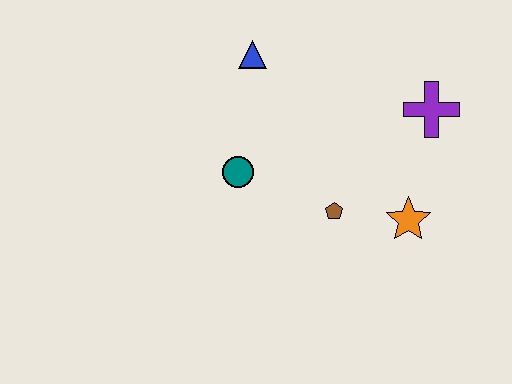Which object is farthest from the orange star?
The blue triangle is farthest from the orange star.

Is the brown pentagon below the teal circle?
Yes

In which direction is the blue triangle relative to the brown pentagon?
The blue triangle is above the brown pentagon.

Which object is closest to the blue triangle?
The teal circle is closest to the blue triangle.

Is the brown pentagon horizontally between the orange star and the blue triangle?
Yes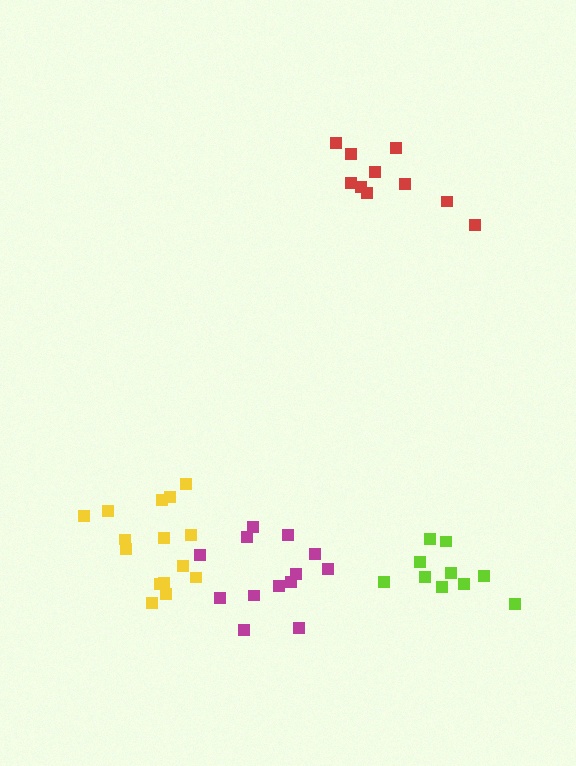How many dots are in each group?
Group 1: 10 dots, Group 2: 15 dots, Group 3: 10 dots, Group 4: 13 dots (48 total).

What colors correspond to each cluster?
The clusters are colored: red, yellow, lime, magenta.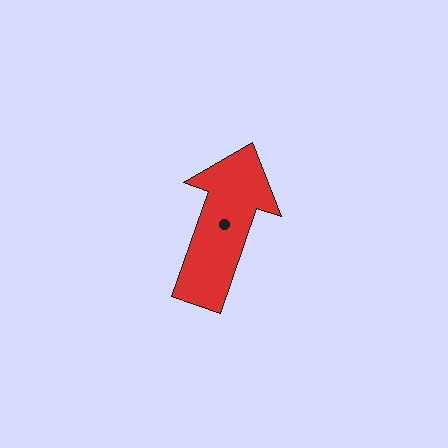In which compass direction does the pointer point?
North.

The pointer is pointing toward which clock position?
Roughly 1 o'clock.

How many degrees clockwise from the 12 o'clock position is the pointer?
Approximately 19 degrees.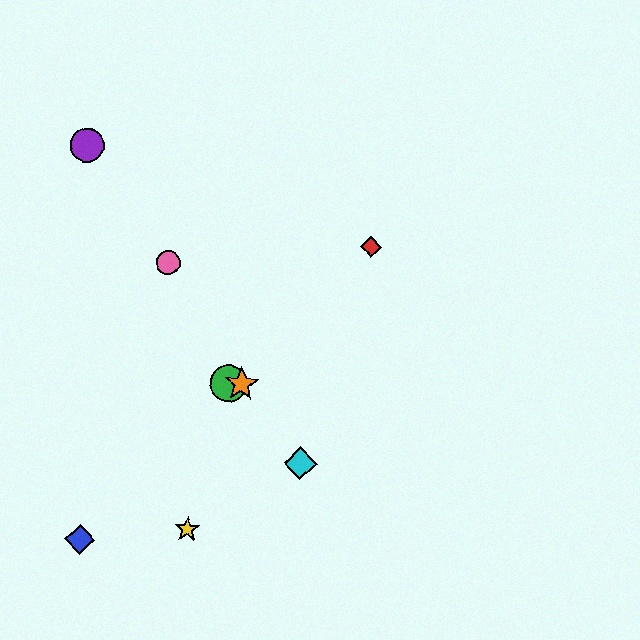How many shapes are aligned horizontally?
2 shapes (the green circle, the orange star) are aligned horizontally.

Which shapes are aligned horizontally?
The green circle, the orange star are aligned horizontally.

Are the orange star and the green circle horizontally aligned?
Yes, both are at y≈384.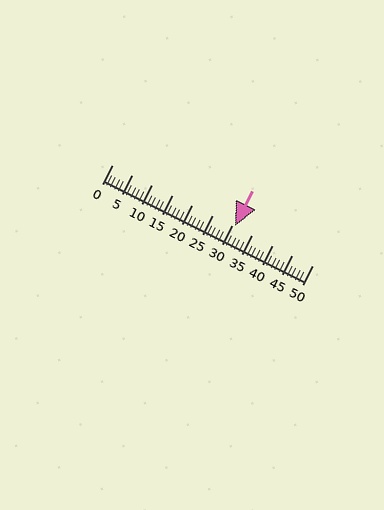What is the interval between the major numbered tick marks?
The major tick marks are spaced 5 units apart.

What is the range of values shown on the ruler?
The ruler shows values from 0 to 50.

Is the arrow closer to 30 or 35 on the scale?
The arrow is closer to 30.